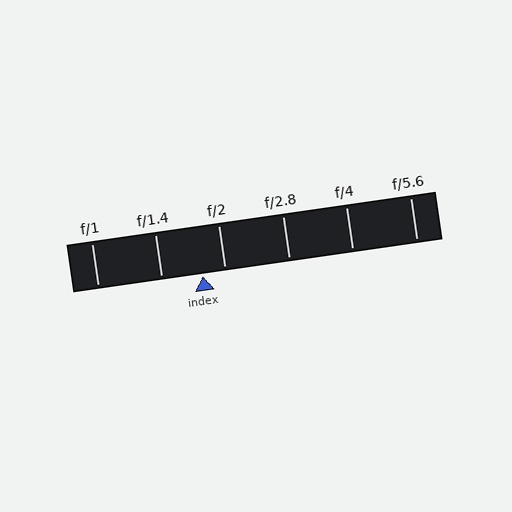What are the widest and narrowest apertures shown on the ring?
The widest aperture shown is f/1 and the narrowest is f/5.6.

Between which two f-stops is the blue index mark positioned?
The index mark is between f/1.4 and f/2.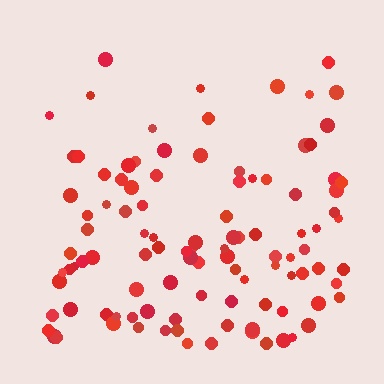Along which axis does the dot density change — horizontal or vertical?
Vertical.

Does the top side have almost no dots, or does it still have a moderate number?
Still a moderate number, just noticeably fewer than the bottom.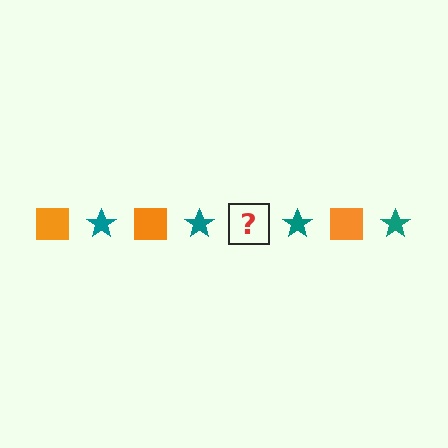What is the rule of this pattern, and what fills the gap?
The rule is that the pattern alternates between orange square and teal star. The gap should be filled with an orange square.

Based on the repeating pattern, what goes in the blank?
The blank should be an orange square.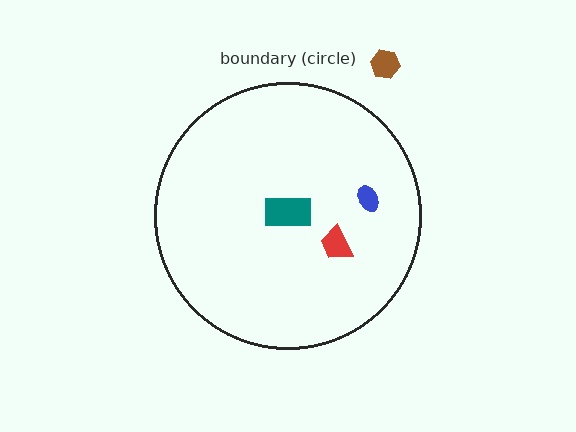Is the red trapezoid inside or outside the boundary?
Inside.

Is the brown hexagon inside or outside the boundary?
Outside.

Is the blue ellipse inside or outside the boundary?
Inside.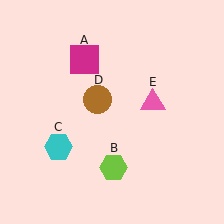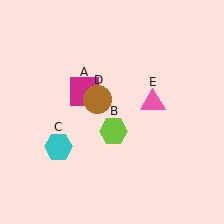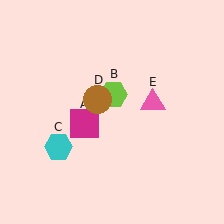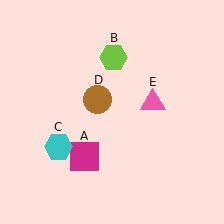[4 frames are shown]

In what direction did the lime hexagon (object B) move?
The lime hexagon (object B) moved up.